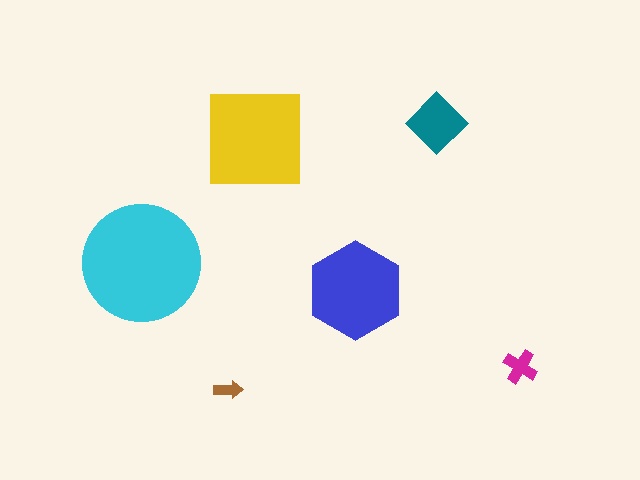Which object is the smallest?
The brown arrow.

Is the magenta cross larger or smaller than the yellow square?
Smaller.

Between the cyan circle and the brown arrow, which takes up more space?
The cyan circle.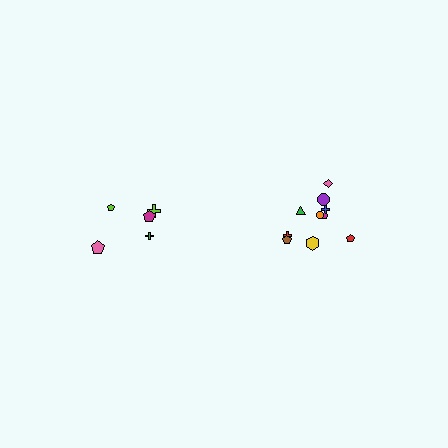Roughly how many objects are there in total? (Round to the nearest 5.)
Roughly 15 objects in total.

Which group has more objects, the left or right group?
The right group.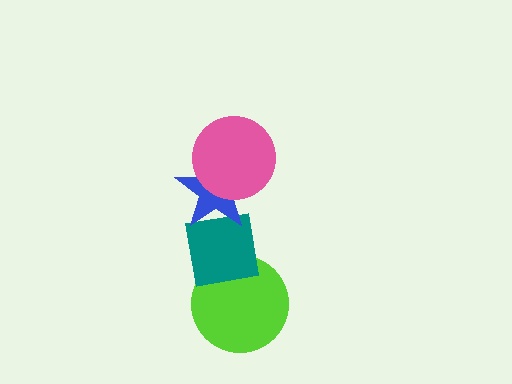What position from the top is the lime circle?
The lime circle is 4th from the top.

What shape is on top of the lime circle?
The teal square is on top of the lime circle.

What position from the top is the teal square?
The teal square is 3rd from the top.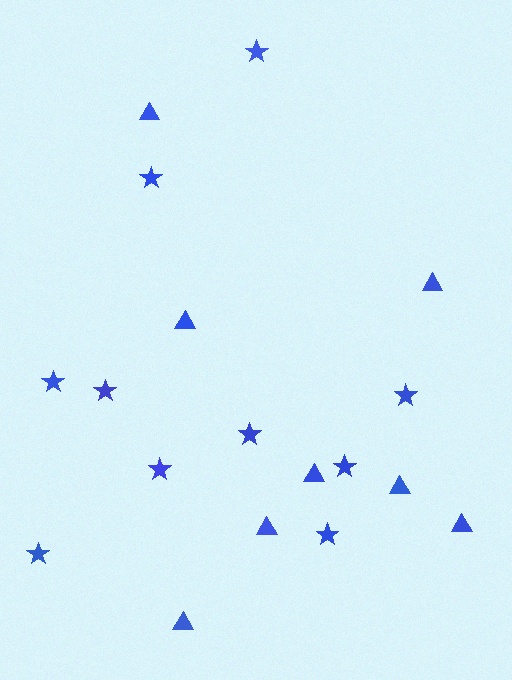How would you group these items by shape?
There are 2 groups: one group of triangles (8) and one group of stars (10).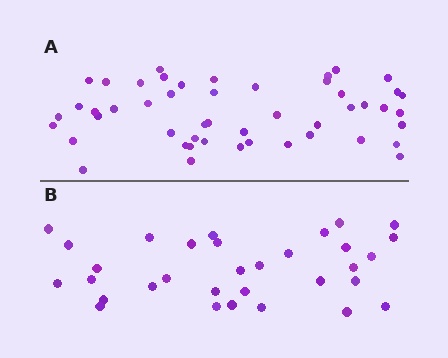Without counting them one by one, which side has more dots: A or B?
Region A (the top region) has more dots.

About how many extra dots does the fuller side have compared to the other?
Region A has approximately 15 more dots than region B.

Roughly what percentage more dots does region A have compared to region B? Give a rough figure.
About 55% more.